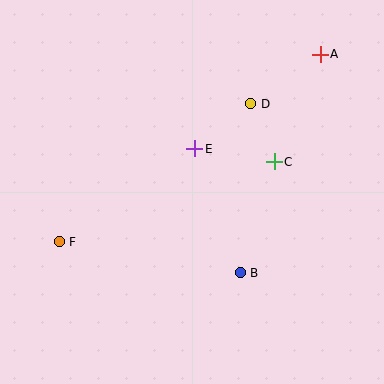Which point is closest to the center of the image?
Point E at (195, 149) is closest to the center.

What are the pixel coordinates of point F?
Point F is at (59, 242).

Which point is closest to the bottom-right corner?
Point B is closest to the bottom-right corner.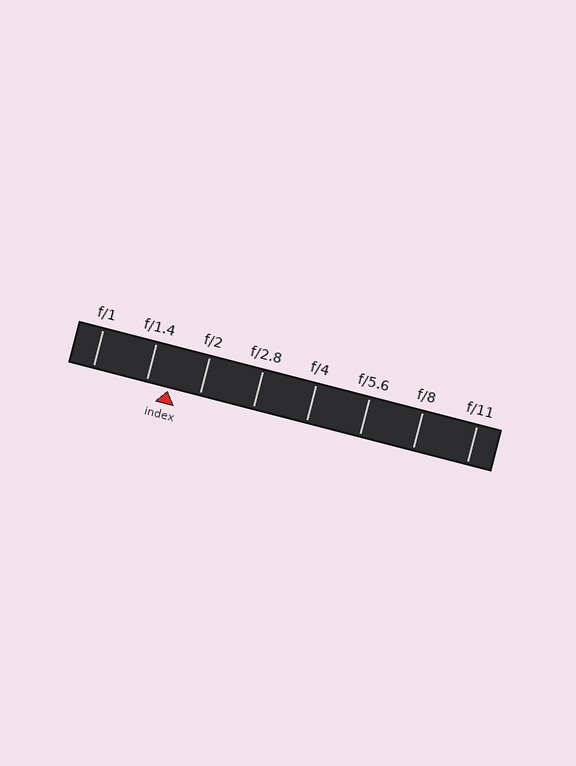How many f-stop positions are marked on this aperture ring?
There are 8 f-stop positions marked.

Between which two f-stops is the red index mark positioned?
The index mark is between f/1.4 and f/2.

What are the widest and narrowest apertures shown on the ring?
The widest aperture shown is f/1 and the narrowest is f/11.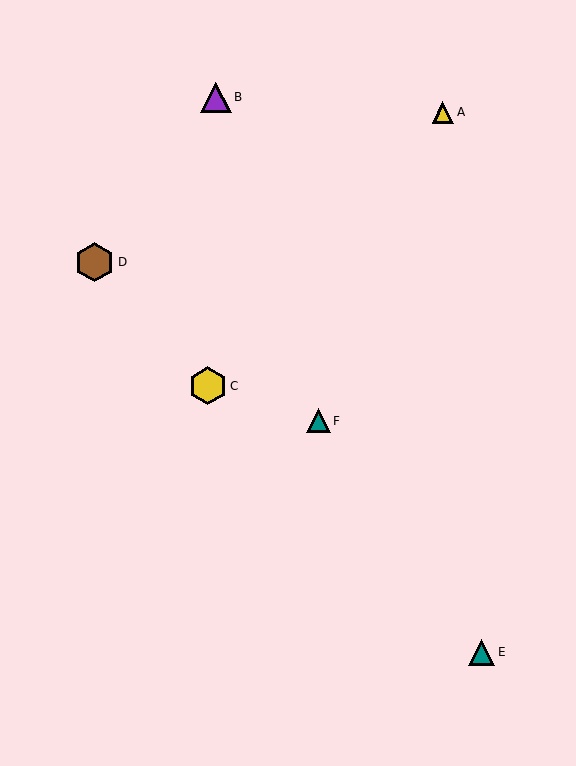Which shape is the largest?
The brown hexagon (labeled D) is the largest.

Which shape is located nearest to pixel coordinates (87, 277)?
The brown hexagon (labeled D) at (95, 262) is nearest to that location.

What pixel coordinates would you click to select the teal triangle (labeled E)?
Click at (482, 652) to select the teal triangle E.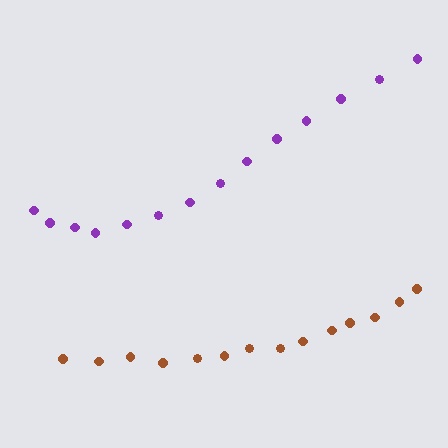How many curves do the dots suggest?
There are 2 distinct paths.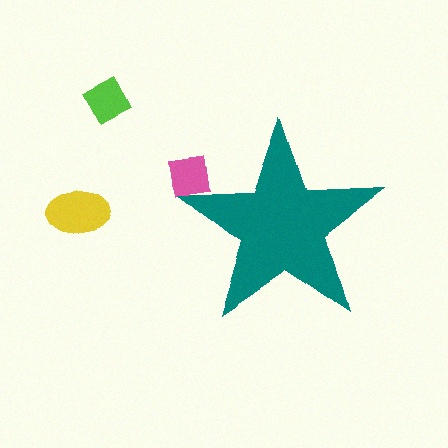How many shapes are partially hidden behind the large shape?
1 shape is partially hidden.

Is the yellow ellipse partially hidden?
No, the yellow ellipse is fully visible.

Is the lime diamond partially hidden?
No, the lime diamond is fully visible.